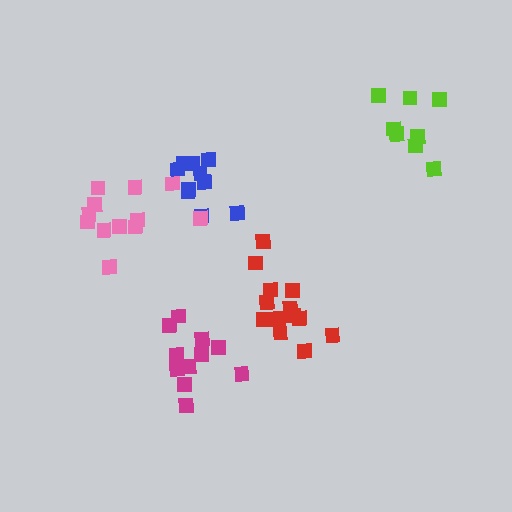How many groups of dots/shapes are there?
There are 5 groups.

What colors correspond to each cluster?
The clusters are colored: blue, lime, red, pink, magenta.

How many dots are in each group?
Group 1: 10 dots, Group 2: 8 dots, Group 3: 13 dots, Group 4: 12 dots, Group 5: 11 dots (54 total).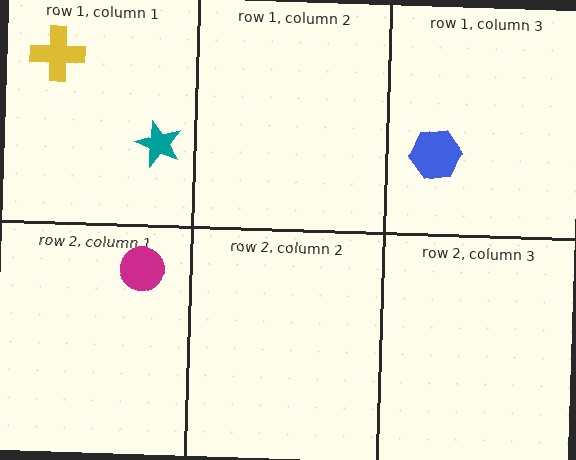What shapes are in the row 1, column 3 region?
The blue hexagon.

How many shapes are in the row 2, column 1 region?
1.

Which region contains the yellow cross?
The row 1, column 1 region.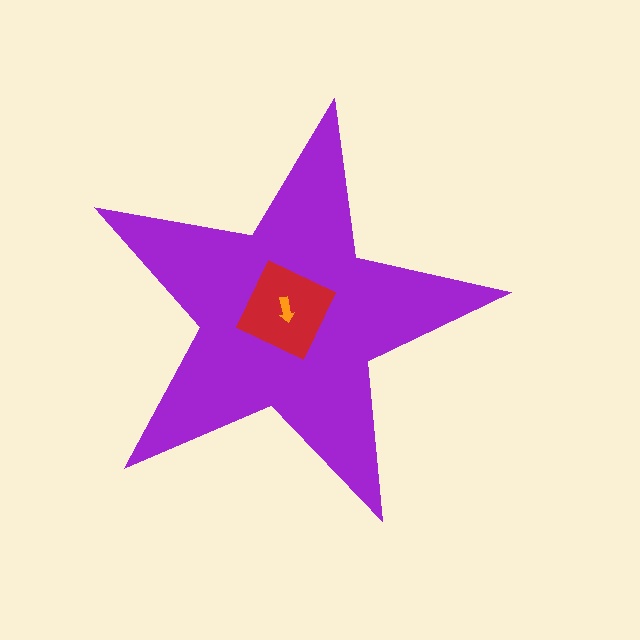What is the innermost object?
The orange arrow.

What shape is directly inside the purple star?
The red diamond.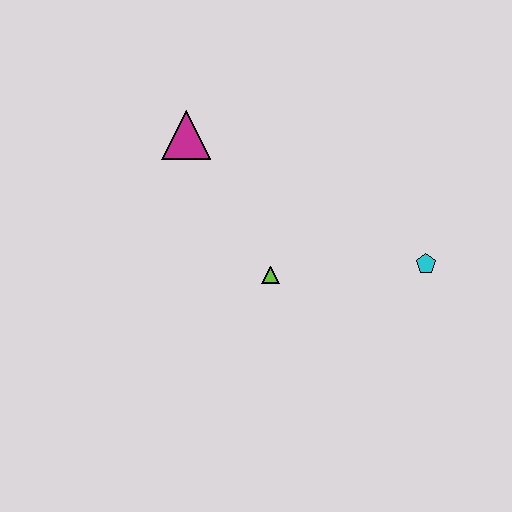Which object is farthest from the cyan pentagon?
The magenta triangle is farthest from the cyan pentagon.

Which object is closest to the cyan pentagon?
The lime triangle is closest to the cyan pentagon.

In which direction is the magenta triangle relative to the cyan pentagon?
The magenta triangle is to the left of the cyan pentagon.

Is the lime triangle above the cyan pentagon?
No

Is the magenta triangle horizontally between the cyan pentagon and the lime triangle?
No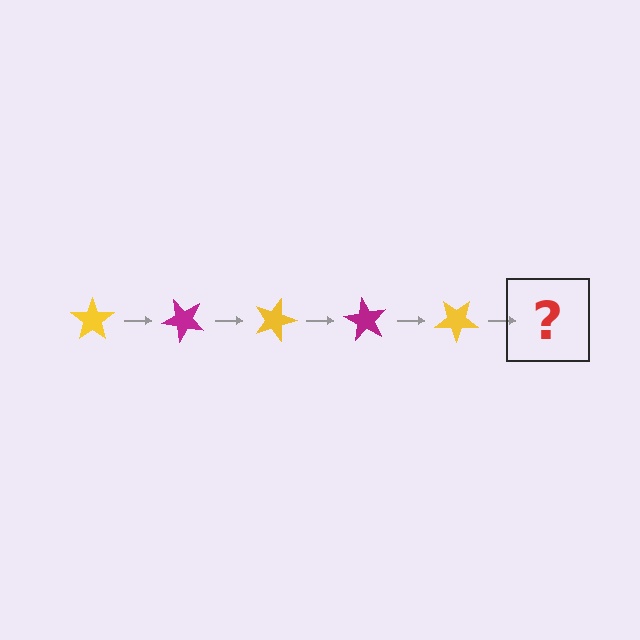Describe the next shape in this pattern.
It should be a magenta star, rotated 225 degrees from the start.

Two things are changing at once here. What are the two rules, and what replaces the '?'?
The two rules are that it rotates 45 degrees each step and the color cycles through yellow and magenta. The '?' should be a magenta star, rotated 225 degrees from the start.